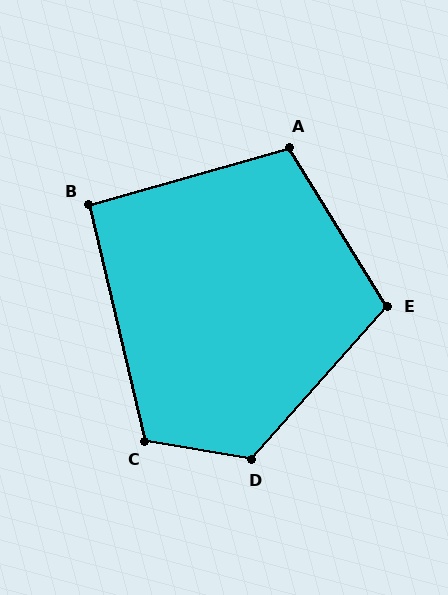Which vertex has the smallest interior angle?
B, at approximately 93 degrees.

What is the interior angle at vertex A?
Approximately 106 degrees (obtuse).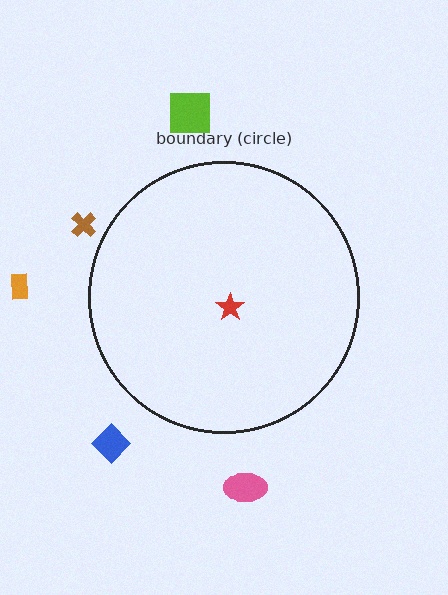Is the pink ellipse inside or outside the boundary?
Outside.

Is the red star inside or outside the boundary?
Inside.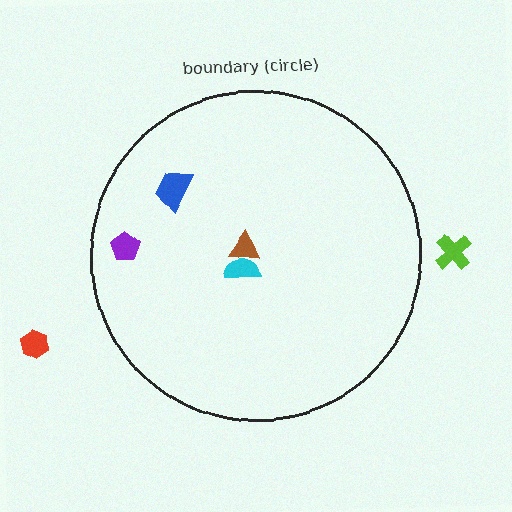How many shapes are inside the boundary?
4 inside, 2 outside.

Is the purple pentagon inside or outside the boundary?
Inside.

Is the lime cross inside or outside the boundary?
Outside.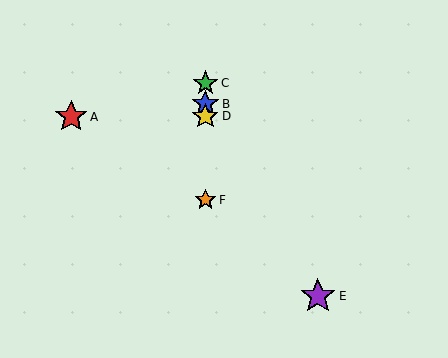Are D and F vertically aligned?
Yes, both are at x≈205.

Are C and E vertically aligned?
No, C is at x≈205 and E is at x≈318.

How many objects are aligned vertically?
4 objects (B, C, D, F) are aligned vertically.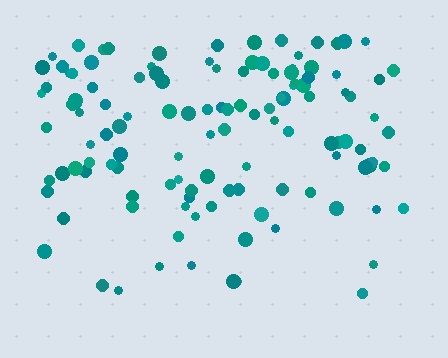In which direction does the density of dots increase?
From bottom to top, with the top side densest.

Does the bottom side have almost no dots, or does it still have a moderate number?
Still a moderate number, just noticeably fewer than the top.